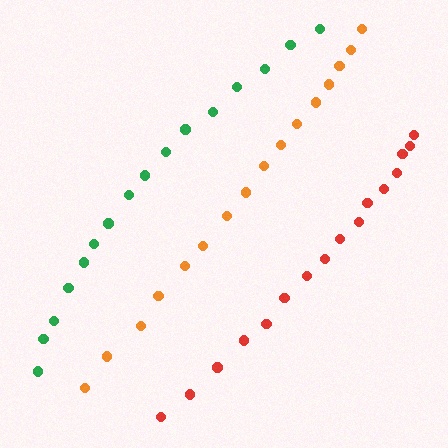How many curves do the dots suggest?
There are 3 distinct paths.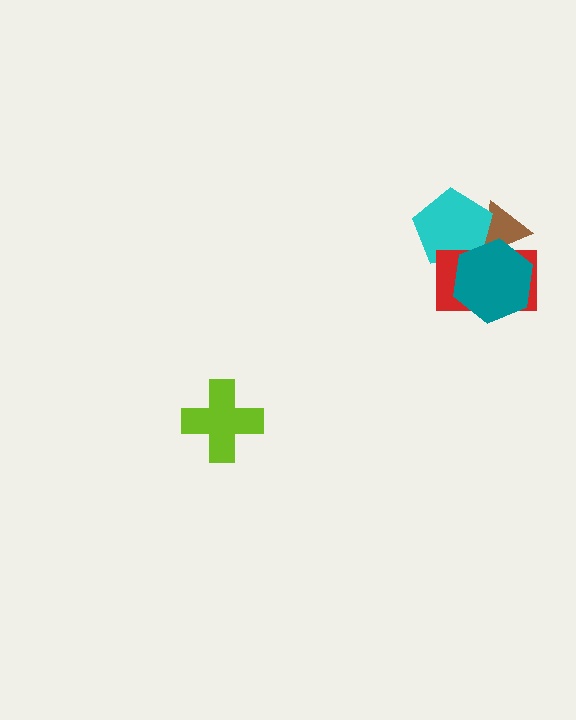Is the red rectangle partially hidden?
Yes, it is partially covered by another shape.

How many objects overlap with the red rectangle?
3 objects overlap with the red rectangle.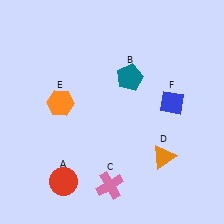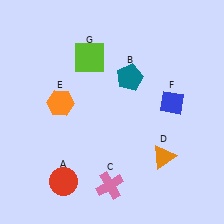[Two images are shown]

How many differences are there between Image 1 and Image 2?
There is 1 difference between the two images.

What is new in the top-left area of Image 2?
A lime square (G) was added in the top-left area of Image 2.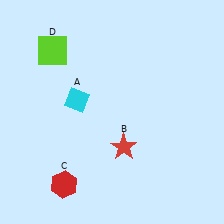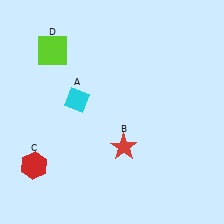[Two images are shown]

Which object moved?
The red hexagon (C) moved left.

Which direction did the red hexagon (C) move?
The red hexagon (C) moved left.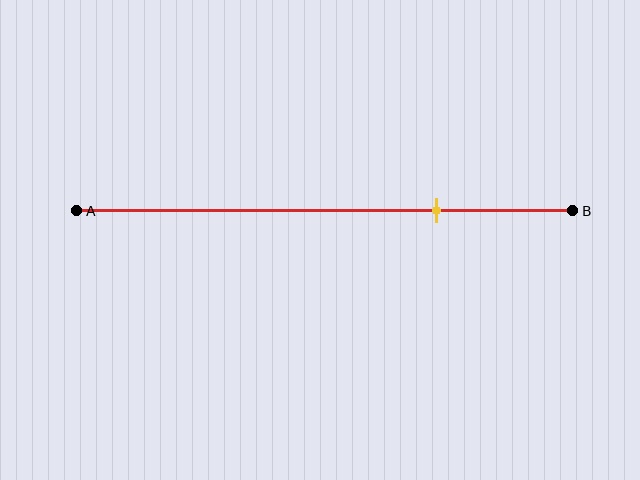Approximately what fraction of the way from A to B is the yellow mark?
The yellow mark is approximately 75% of the way from A to B.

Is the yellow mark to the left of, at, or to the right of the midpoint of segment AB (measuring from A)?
The yellow mark is to the right of the midpoint of segment AB.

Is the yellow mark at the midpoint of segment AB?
No, the mark is at about 75% from A, not at the 50% midpoint.